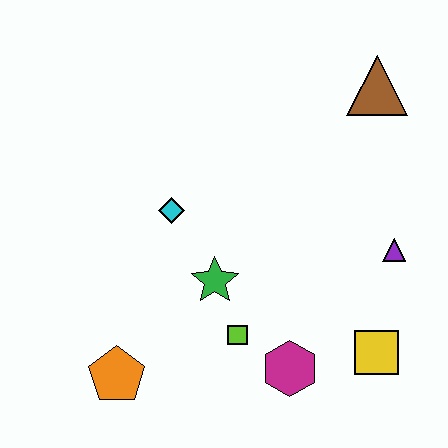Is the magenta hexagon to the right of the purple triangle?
No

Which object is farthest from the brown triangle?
The orange pentagon is farthest from the brown triangle.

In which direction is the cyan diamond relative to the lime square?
The cyan diamond is above the lime square.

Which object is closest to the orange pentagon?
The lime square is closest to the orange pentagon.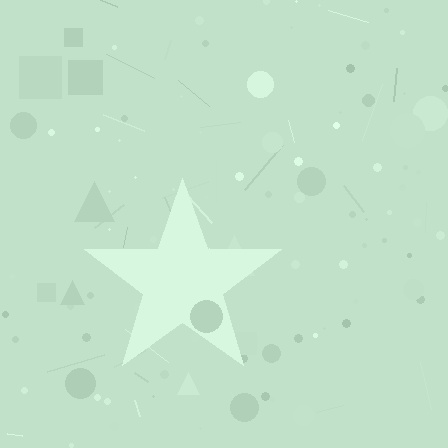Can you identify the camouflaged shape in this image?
The camouflaged shape is a star.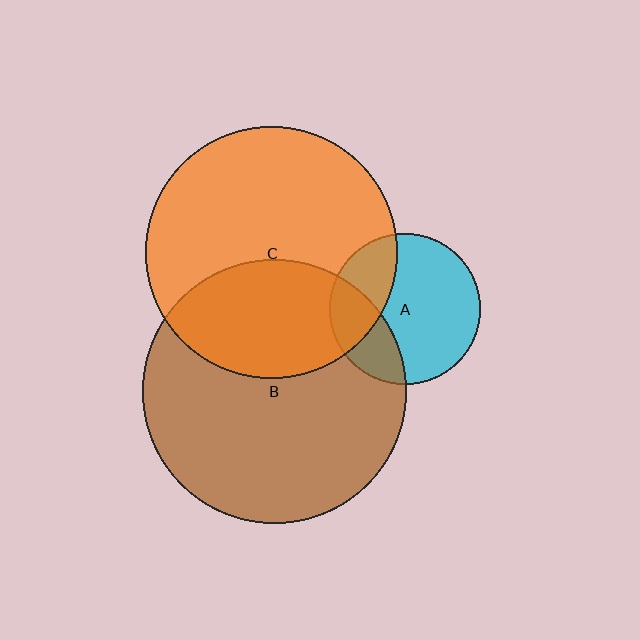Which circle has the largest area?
Circle B (brown).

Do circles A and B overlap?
Yes.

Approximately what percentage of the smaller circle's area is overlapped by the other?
Approximately 25%.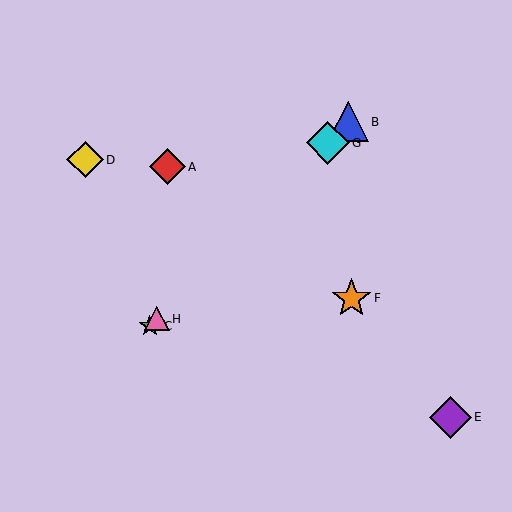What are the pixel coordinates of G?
Object G is at (328, 143).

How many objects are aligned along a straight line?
4 objects (B, C, G, H) are aligned along a straight line.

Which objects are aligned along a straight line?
Objects B, C, G, H are aligned along a straight line.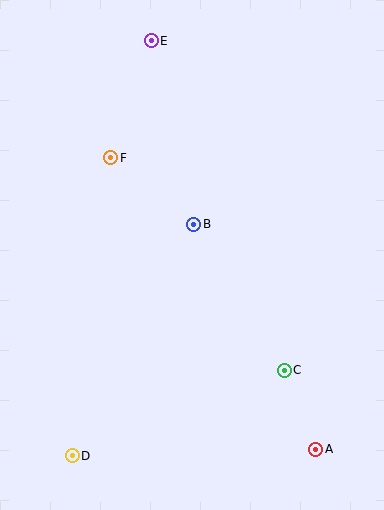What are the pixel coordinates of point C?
Point C is at (284, 370).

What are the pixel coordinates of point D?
Point D is at (72, 456).